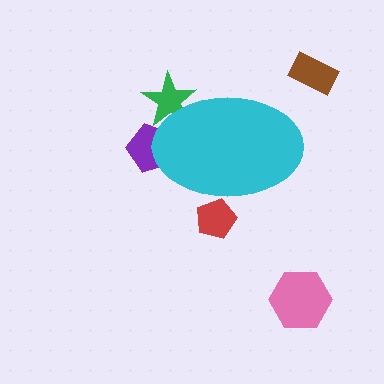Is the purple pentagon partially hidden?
Yes, the purple pentagon is partially hidden behind the cyan ellipse.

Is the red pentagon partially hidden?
Yes, the red pentagon is partially hidden behind the cyan ellipse.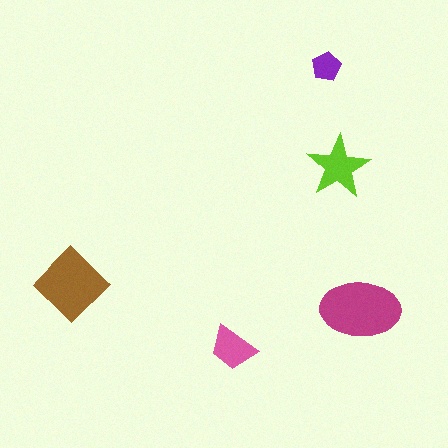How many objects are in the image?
There are 5 objects in the image.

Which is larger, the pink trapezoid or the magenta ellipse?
The magenta ellipse.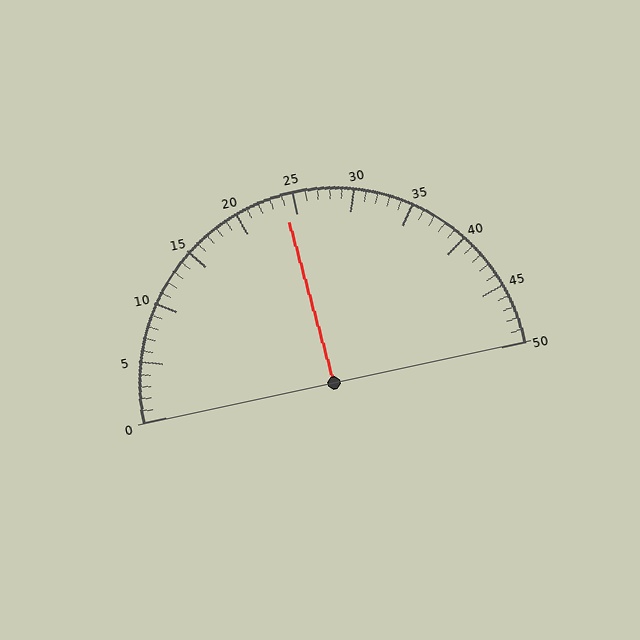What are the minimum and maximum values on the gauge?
The gauge ranges from 0 to 50.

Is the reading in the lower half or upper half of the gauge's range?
The reading is in the lower half of the range (0 to 50).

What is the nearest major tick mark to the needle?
The nearest major tick mark is 25.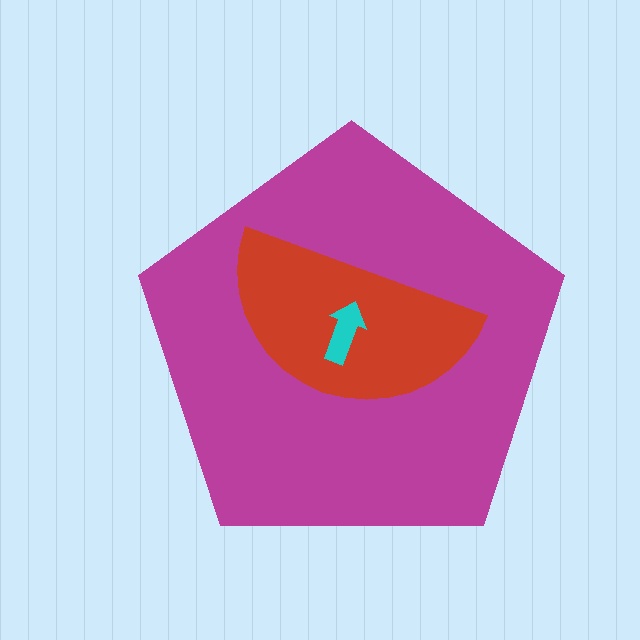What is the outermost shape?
The magenta pentagon.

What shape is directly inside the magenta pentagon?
The red semicircle.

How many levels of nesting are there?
3.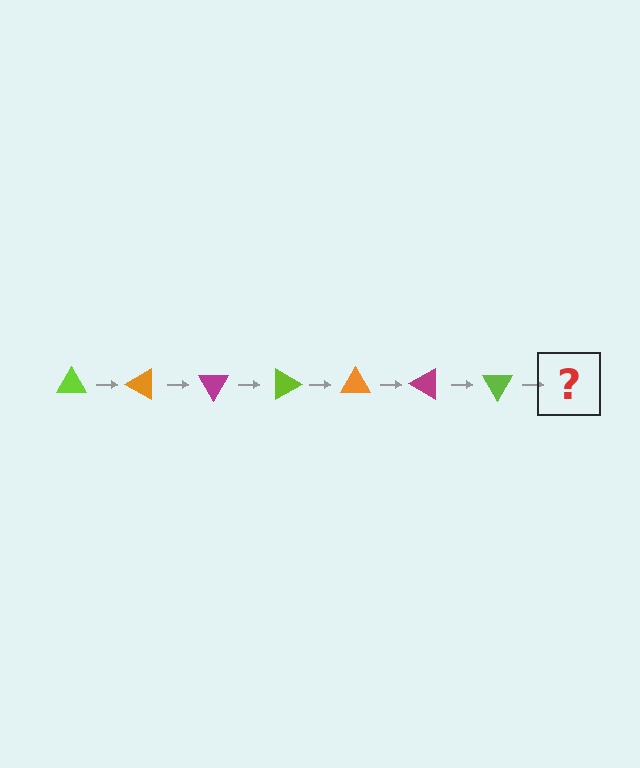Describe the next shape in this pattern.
It should be an orange triangle, rotated 210 degrees from the start.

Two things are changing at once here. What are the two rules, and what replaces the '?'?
The two rules are that it rotates 30 degrees each step and the color cycles through lime, orange, and magenta. The '?' should be an orange triangle, rotated 210 degrees from the start.